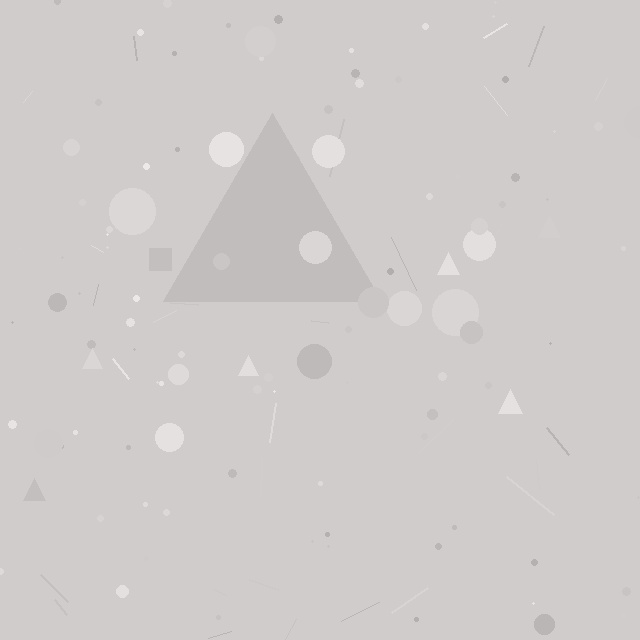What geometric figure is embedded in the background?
A triangle is embedded in the background.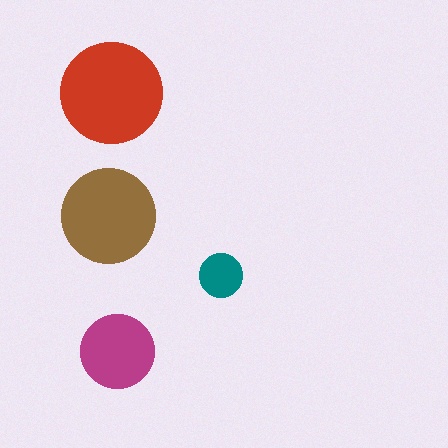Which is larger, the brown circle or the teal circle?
The brown one.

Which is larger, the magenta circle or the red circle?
The red one.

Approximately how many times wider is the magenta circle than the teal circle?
About 1.5 times wider.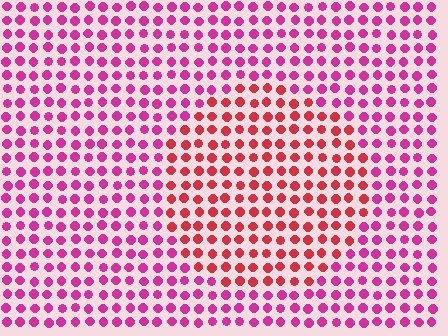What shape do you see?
I see a circle.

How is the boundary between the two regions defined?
The boundary is defined purely by a slight shift in hue (about 33 degrees). Spacing, size, and orientation are identical on both sides.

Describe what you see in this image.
The image is filled with small magenta elements in a uniform arrangement. A circle-shaped region is visible where the elements are tinted to a slightly different hue, forming a subtle color boundary.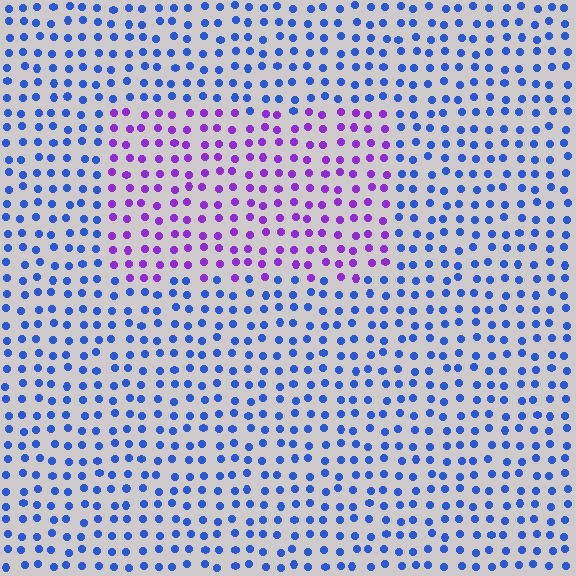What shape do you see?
I see a rectangle.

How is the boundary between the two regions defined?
The boundary is defined purely by a slight shift in hue (about 54 degrees). Spacing, size, and orientation are identical on both sides.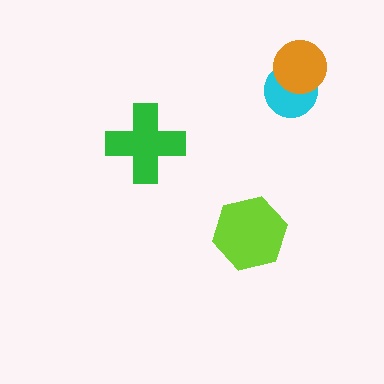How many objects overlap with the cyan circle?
1 object overlaps with the cyan circle.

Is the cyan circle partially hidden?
Yes, it is partially covered by another shape.